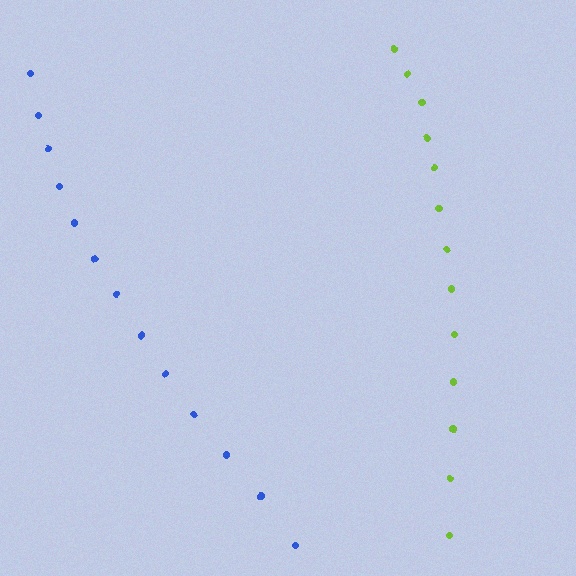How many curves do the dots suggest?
There are 2 distinct paths.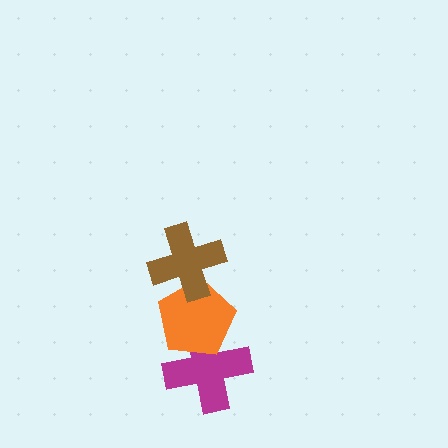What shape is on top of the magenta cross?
The orange pentagon is on top of the magenta cross.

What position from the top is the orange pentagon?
The orange pentagon is 2nd from the top.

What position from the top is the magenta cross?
The magenta cross is 3rd from the top.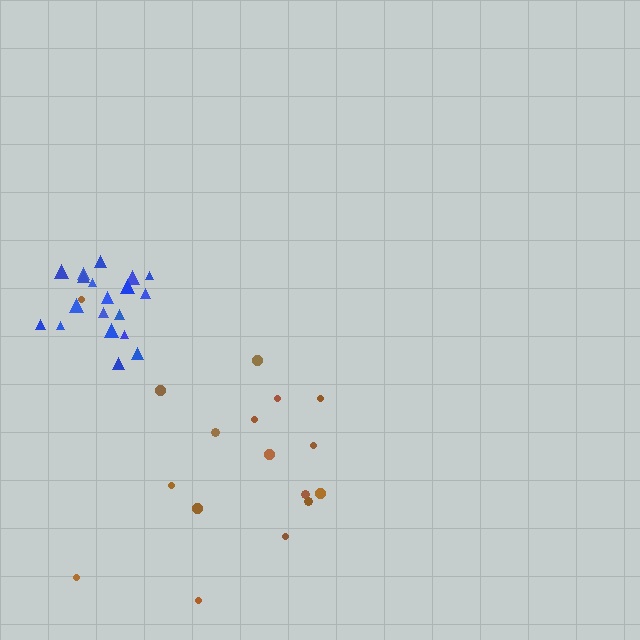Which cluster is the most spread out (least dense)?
Brown.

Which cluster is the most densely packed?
Blue.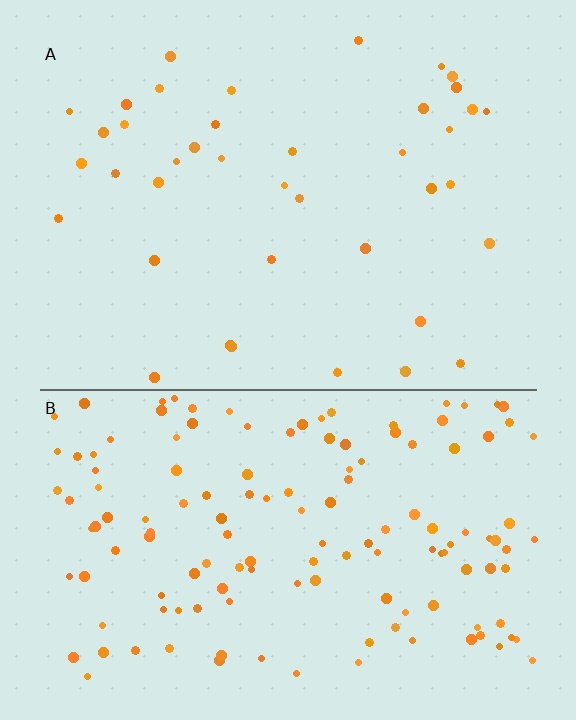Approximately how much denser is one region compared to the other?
Approximately 3.6× — region B over region A.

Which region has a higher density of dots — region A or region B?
B (the bottom).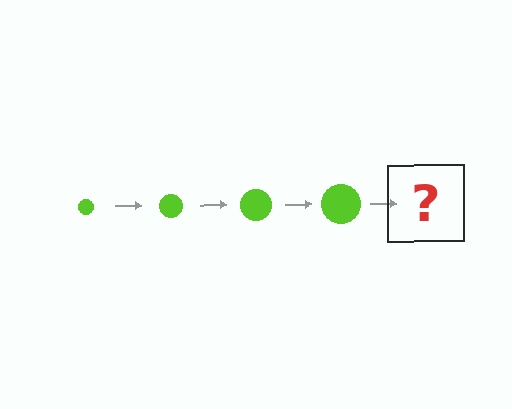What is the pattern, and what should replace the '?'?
The pattern is that the circle gets progressively larger each step. The '?' should be a lime circle, larger than the previous one.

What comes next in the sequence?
The next element should be a lime circle, larger than the previous one.